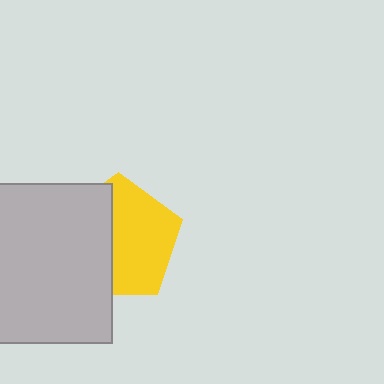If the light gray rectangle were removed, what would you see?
You would see the complete yellow pentagon.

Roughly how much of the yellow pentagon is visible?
About half of it is visible (roughly 56%).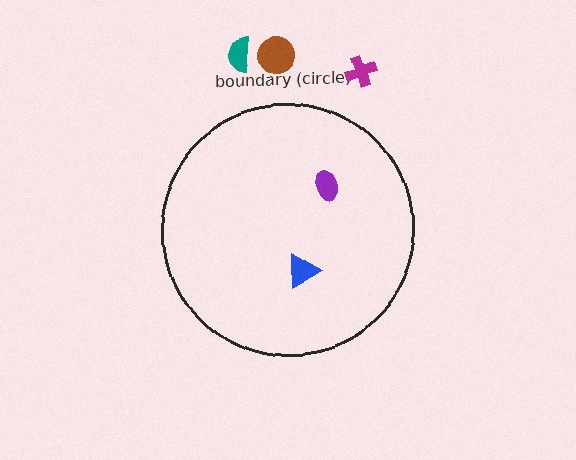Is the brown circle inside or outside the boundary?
Outside.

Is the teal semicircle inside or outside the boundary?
Outside.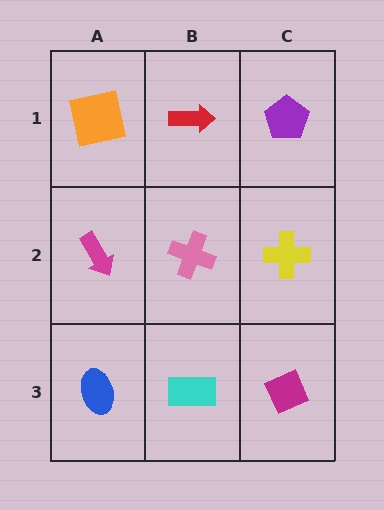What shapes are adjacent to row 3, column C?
A yellow cross (row 2, column C), a cyan rectangle (row 3, column B).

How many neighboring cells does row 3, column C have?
2.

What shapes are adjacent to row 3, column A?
A magenta arrow (row 2, column A), a cyan rectangle (row 3, column B).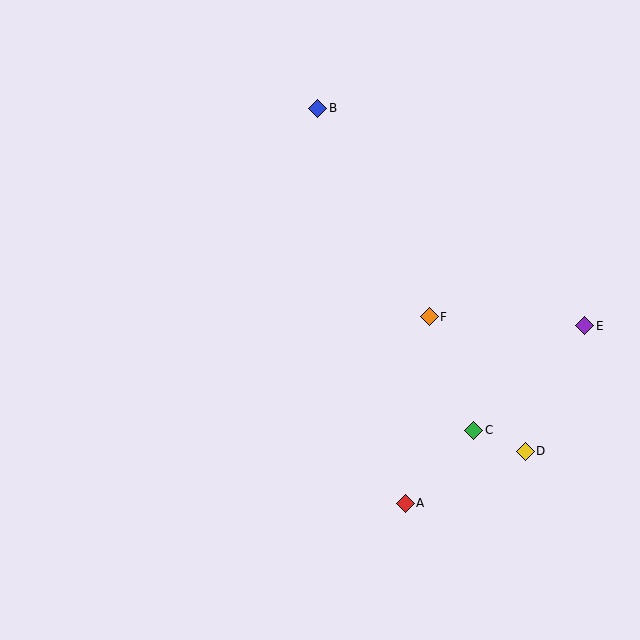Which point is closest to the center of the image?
Point F at (429, 317) is closest to the center.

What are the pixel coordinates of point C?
Point C is at (474, 430).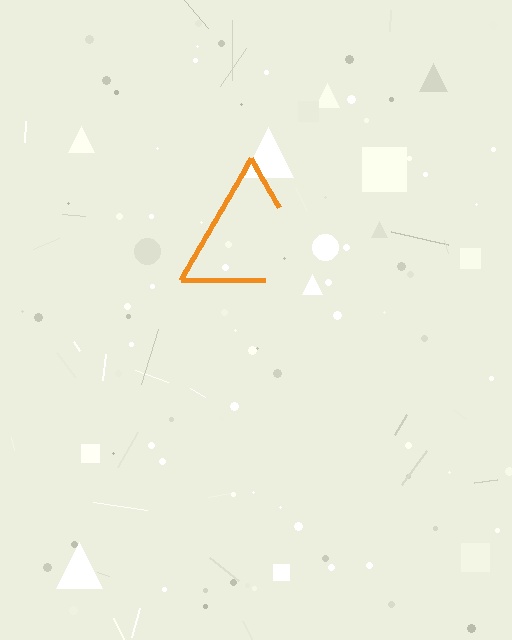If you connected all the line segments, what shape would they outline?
They would outline a triangle.